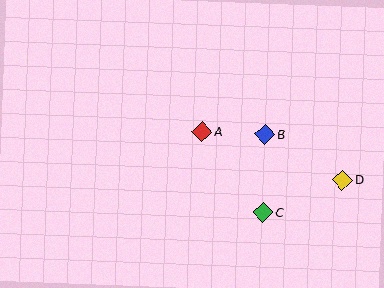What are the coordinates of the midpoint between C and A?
The midpoint between C and A is at (233, 172).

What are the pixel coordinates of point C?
Point C is at (263, 212).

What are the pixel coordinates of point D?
Point D is at (342, 180).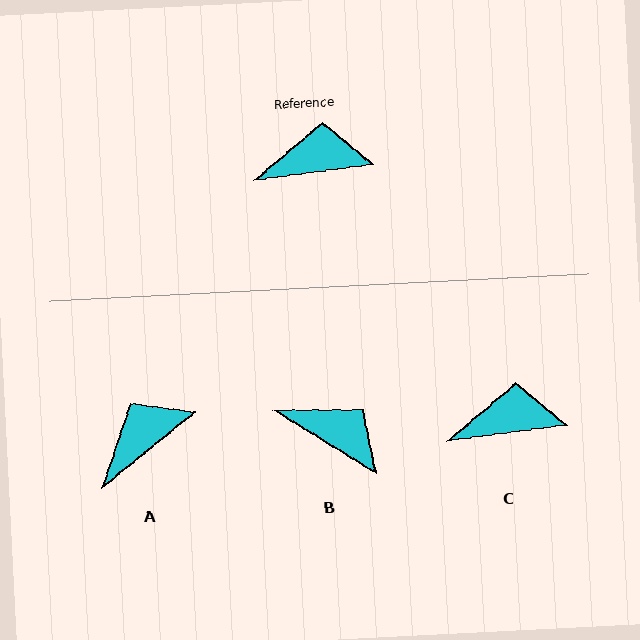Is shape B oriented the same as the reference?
No, it is off by about 39 degrees.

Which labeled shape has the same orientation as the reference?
C.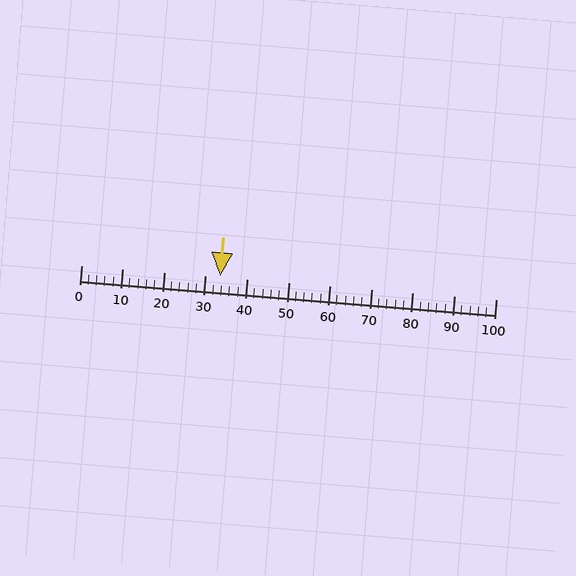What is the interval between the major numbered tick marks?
The major tick marks are spaced 10 units apart.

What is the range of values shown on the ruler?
The ruler shows values from 0 to 100.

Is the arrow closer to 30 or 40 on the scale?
The arrow is closer to 30.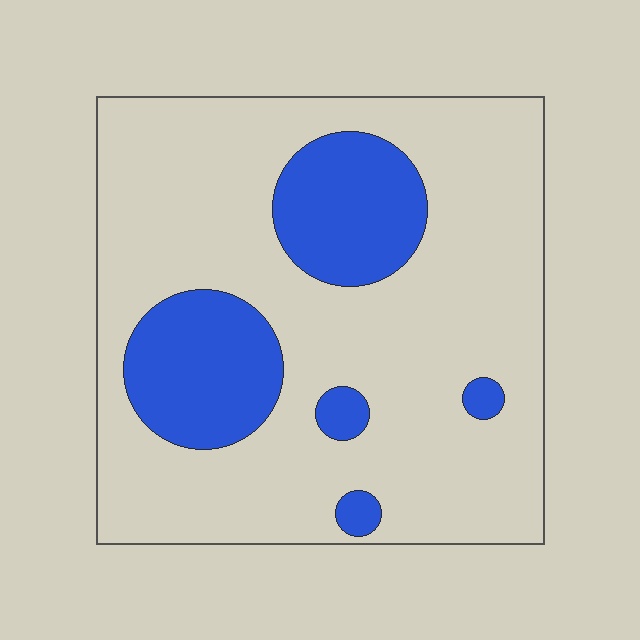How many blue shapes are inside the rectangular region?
5.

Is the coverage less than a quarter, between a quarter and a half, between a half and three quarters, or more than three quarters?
Less than a quarter.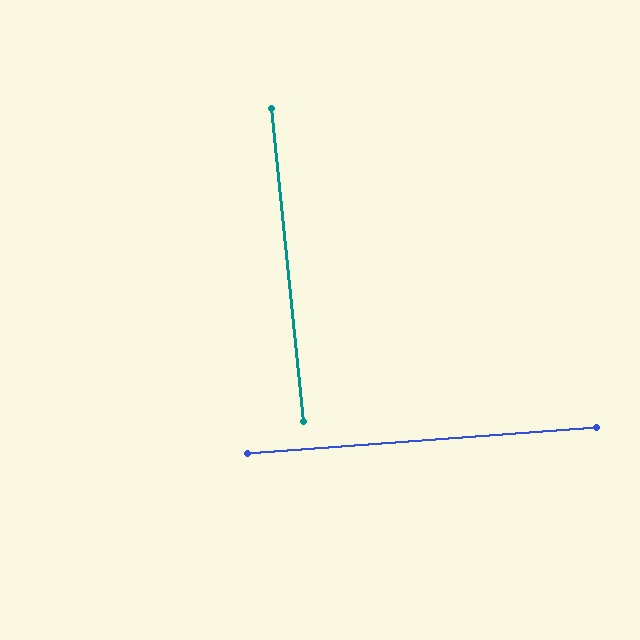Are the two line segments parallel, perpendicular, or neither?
Perpendicular — they meet at approximately 88°.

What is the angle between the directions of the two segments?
Approximately 88 degrees.